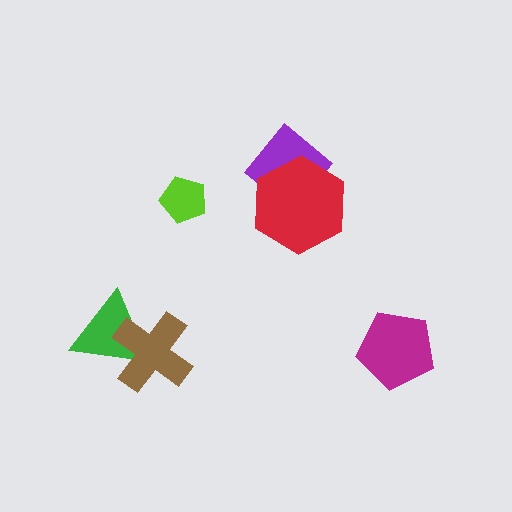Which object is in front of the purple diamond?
The red hexagon is in front of the purple diamond.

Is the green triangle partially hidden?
Yes, it is partially covered by another shape.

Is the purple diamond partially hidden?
Yes, it is partially covered by another shape.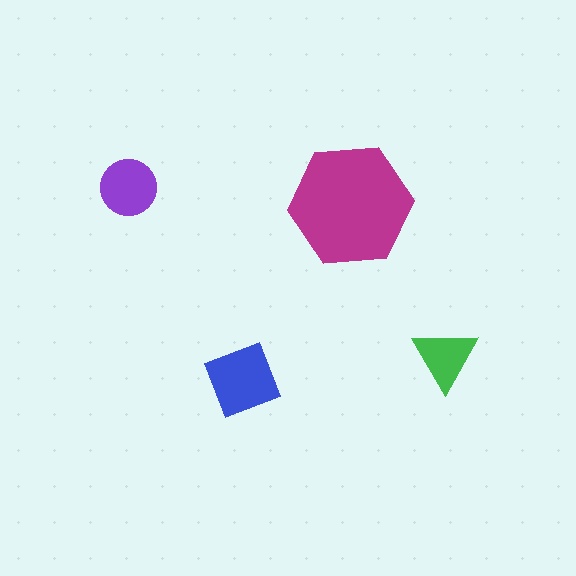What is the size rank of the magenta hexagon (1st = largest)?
1st.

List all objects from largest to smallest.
The magenta hexagon, the blue diamond, the purple circle, the green triangle.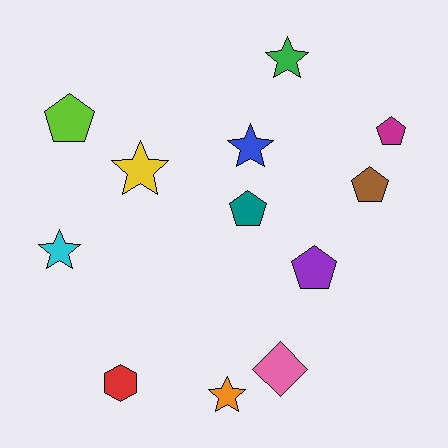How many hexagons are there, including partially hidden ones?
There is 1 hexagon.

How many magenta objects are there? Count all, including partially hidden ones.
There is 1 magenta object.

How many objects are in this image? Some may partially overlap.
There are 12 objects.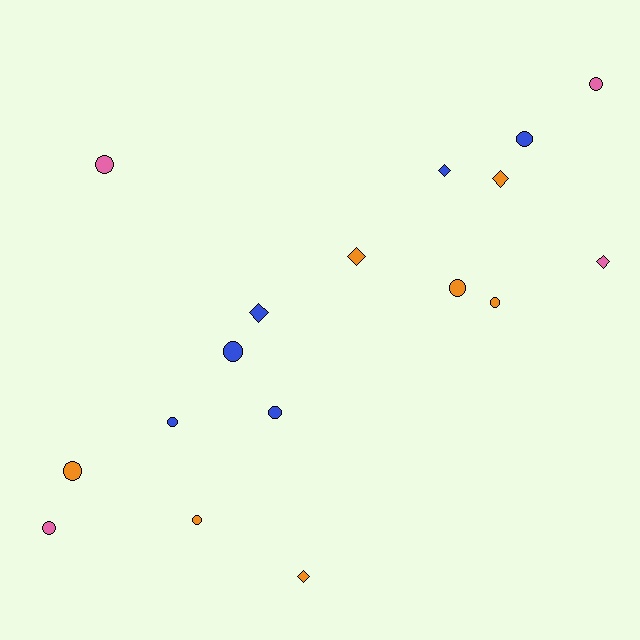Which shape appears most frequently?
Circle, with 11 objects.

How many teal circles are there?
There are no teal circles.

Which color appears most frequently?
Orange, with 7 objects.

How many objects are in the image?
There are 17 objects.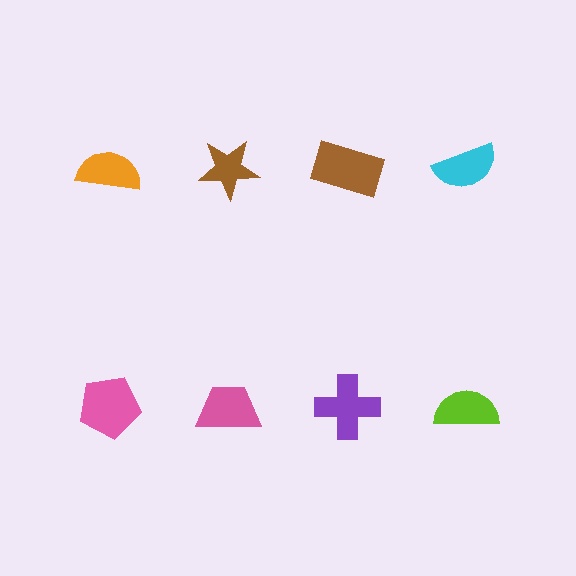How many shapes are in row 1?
4 shapes.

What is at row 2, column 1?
A pink pentagon.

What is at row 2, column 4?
A lime semicircle.